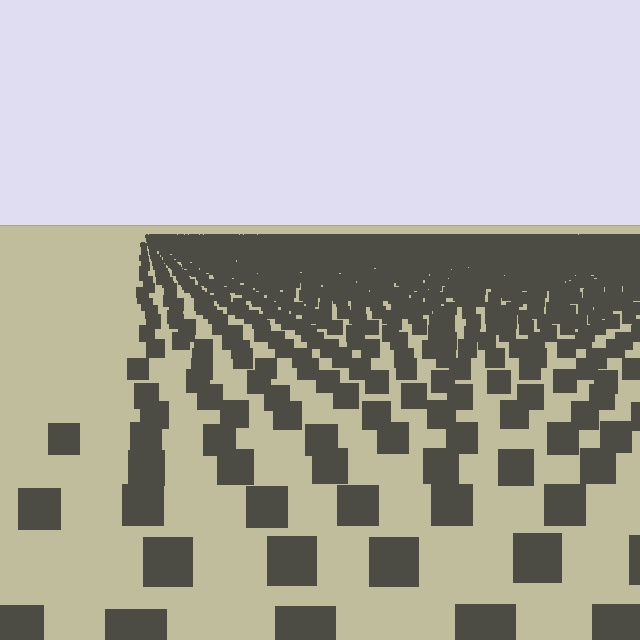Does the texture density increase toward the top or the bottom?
Density increases toward the top.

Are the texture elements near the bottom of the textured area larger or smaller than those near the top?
Larger. Near the bottom, elements are closer to the viewer and appear at a bigger on-screen size.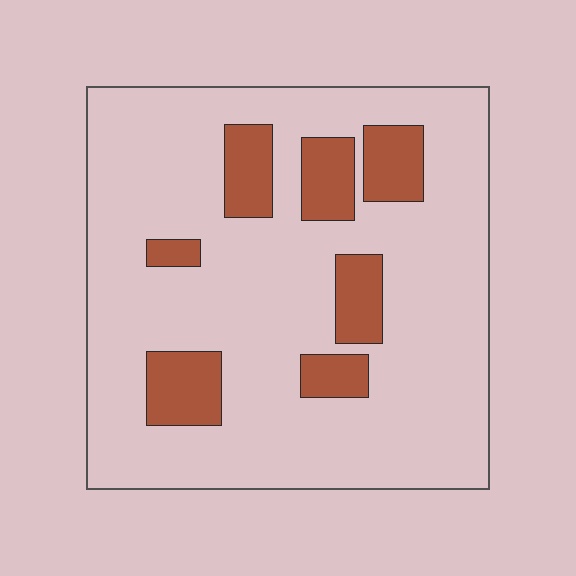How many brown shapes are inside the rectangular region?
7.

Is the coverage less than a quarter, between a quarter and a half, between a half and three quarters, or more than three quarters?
Less than a quarter.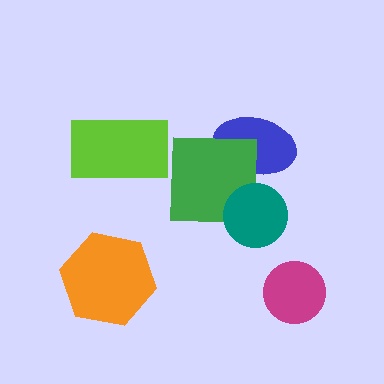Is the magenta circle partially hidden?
No, no other shape covers it.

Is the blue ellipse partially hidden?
Yes, it is partially covered by another shape.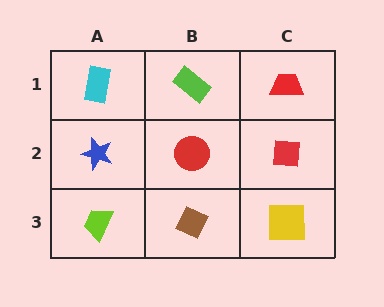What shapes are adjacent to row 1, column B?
A red circle (row 2, column B), a cyan rectangle (row 1, column A), a red trapezoid (row 1, column C).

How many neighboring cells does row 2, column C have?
3.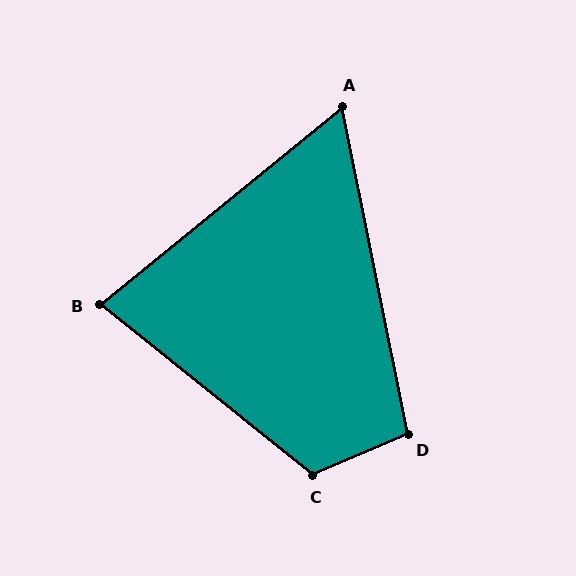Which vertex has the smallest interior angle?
A, at approximately 62 degrees.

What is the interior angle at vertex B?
Approximately 78 degrees (acute).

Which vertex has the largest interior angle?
C, at approximately 118 degrees.